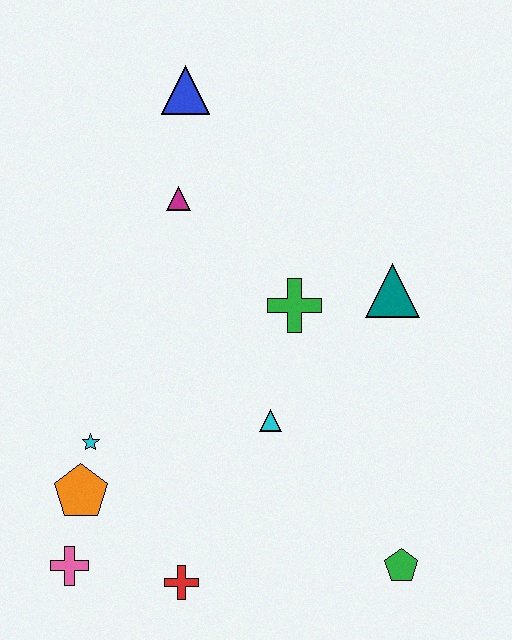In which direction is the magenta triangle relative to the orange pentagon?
The magenta triangle is above the orange pentagon.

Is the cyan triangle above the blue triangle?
No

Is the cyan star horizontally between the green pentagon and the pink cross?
Yes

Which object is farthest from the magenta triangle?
The green pentagon is farthest from the magenta triangle.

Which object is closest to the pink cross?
The orange pentagon is closest to the pink cross.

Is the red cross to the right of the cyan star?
Yes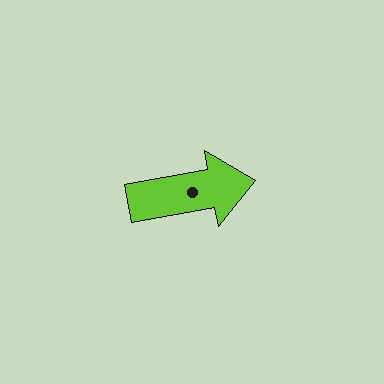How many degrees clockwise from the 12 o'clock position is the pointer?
Approximately 80 degrees.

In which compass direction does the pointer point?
East.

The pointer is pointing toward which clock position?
Roughly 3 o'clock.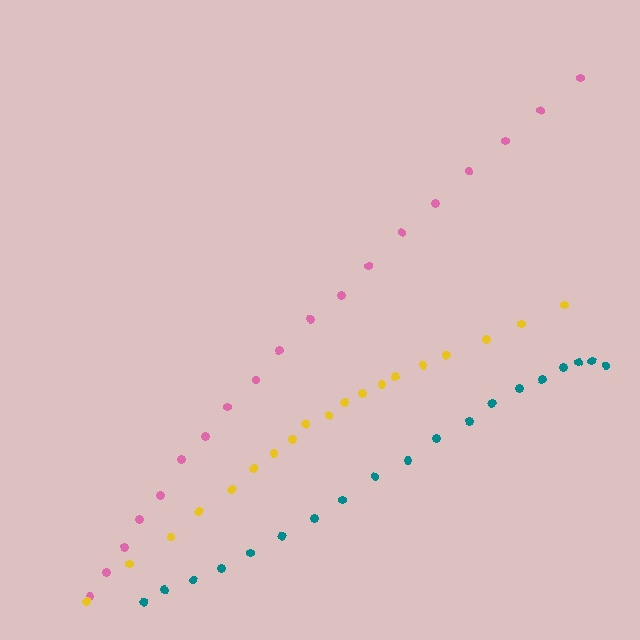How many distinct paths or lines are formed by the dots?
There are 3 distinct paths.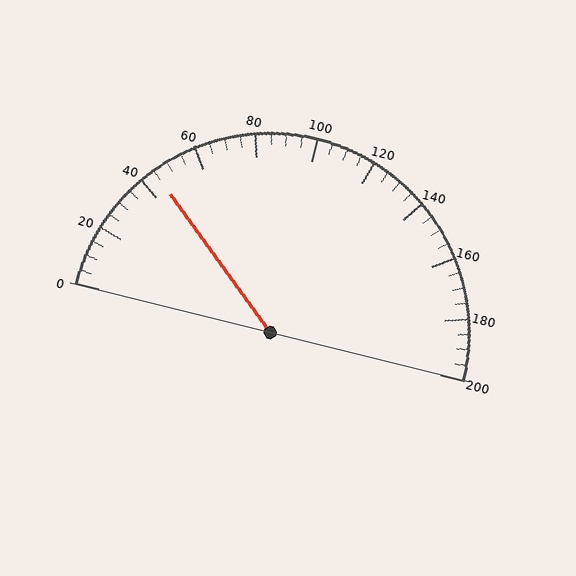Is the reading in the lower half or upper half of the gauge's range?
The reading is in the lower half of the range (0 to 200).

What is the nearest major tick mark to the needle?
The nearest major tick mark is 40.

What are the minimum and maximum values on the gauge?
The gauge ranges from 0 to 200.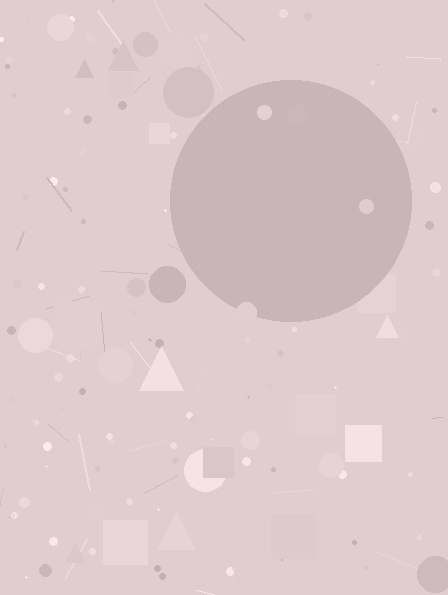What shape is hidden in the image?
A circle is hidden in the image.